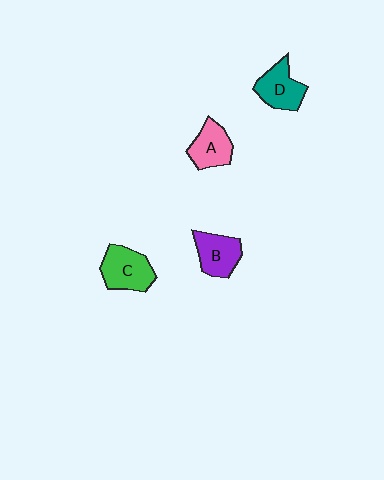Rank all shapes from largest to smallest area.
From largest to smallest: C (green), D (teal), B (purple), A (pink).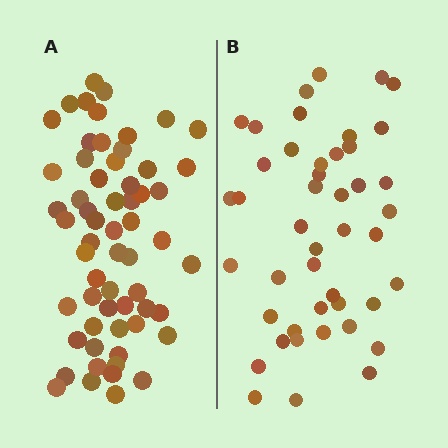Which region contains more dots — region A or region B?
Region A (the left region) has more dots.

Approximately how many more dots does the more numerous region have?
Region A has approximately 15 more dots than region B.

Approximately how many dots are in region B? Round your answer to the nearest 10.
About 40 dots. (The exact count is 45, which rounds to 40.)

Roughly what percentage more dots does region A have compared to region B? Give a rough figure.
About 35% more.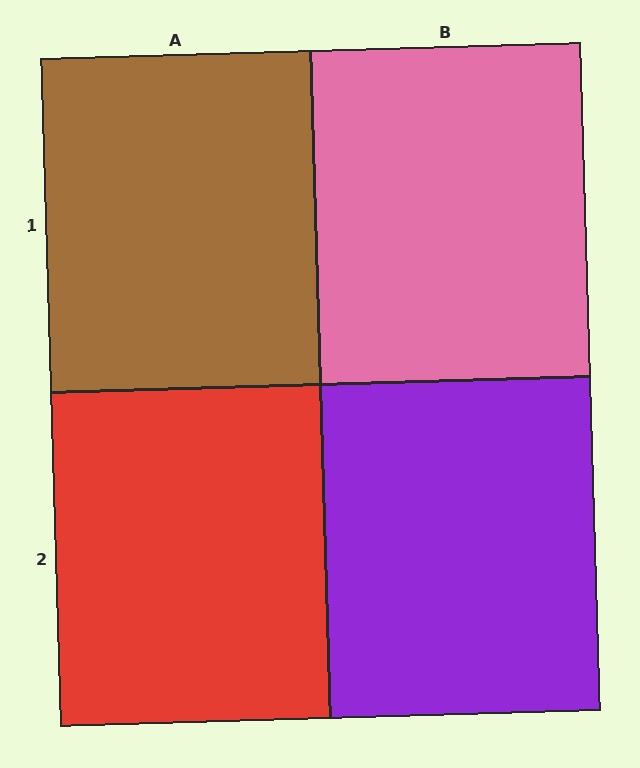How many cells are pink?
1 cell is pink.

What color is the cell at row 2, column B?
Purple.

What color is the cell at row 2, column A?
Red.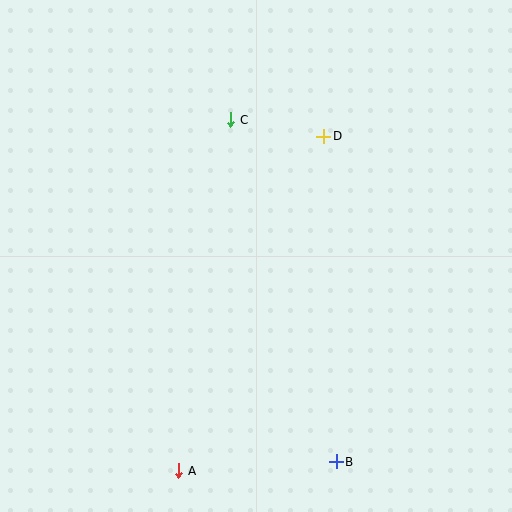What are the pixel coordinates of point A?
Point A is at (179, 471).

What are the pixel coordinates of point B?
Point B is at (336, 462).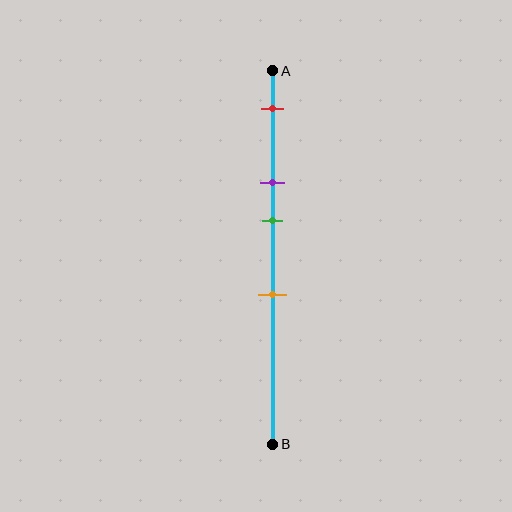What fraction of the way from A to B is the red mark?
The red mark is approximately 10% (0.1) of the way from A to B.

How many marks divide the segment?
There are 4 marks dividing the segment.